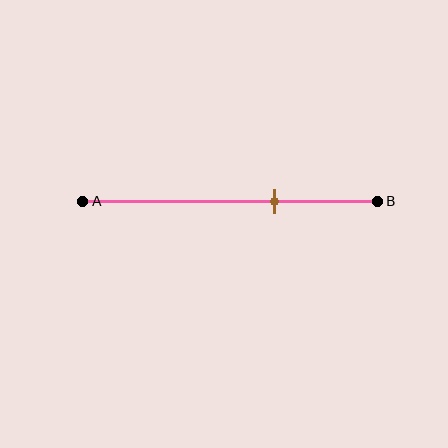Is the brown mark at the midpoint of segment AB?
No, the mark is at about 65% from A, not at the 50% midpoint.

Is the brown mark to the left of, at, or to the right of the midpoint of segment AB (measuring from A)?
The brown mark is to the right of the midpoint of segment AB.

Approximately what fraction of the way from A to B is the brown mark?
The brown mark is approximately 65% of the way from A to B.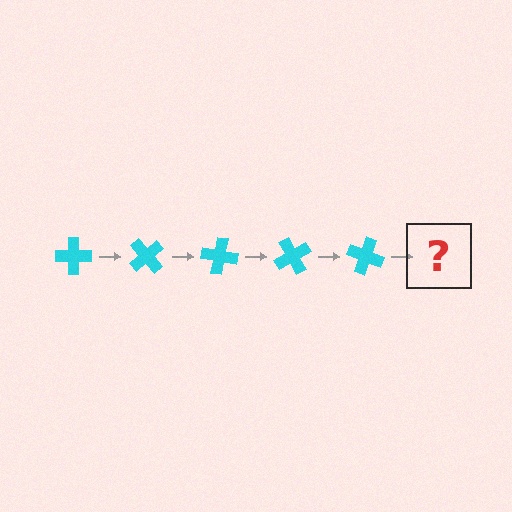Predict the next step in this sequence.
The next step is a cyan cross rotated 250 degrees.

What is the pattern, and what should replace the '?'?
The pattern is that the cross rotates 50 degrees each step. The '?' should be a cyan cross rotated 250 degrees.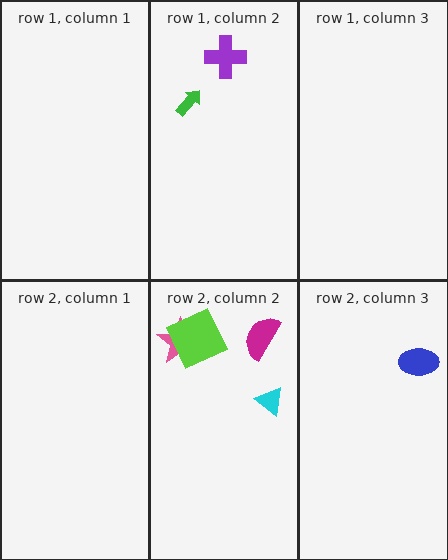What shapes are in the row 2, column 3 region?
The blue ellipse.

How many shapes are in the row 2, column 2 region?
4.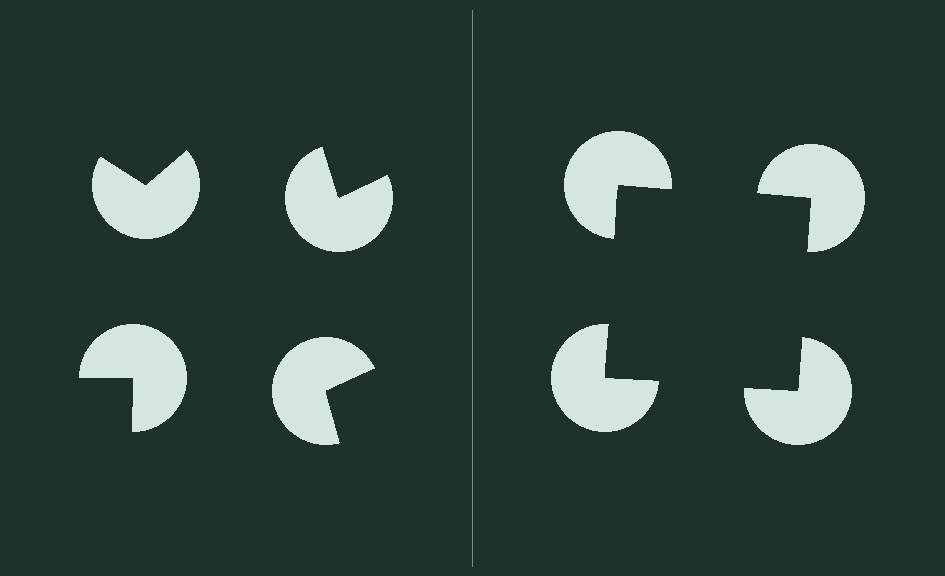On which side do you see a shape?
An illusory square appears on the right side. On the left side the wedge cuts are rotated, so no coherent shape forms.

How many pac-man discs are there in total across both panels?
8 — 4 on each side.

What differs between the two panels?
The pac-man discs are positioned identically on both sides; only the wedge orientations differ. On the right they align to a square; on the left they are misaligned.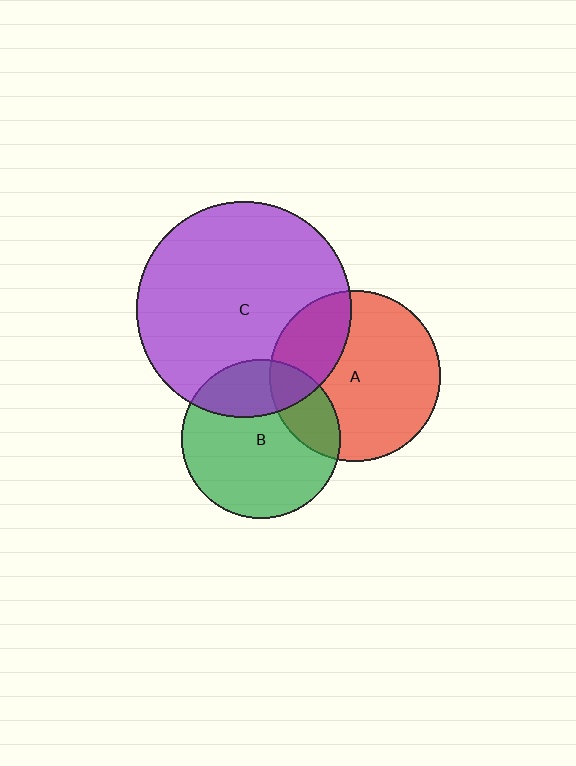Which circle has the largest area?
Circle C (purple).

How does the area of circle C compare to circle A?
Approximately 1.6 times.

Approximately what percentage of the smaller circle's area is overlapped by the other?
Approximately 20%.